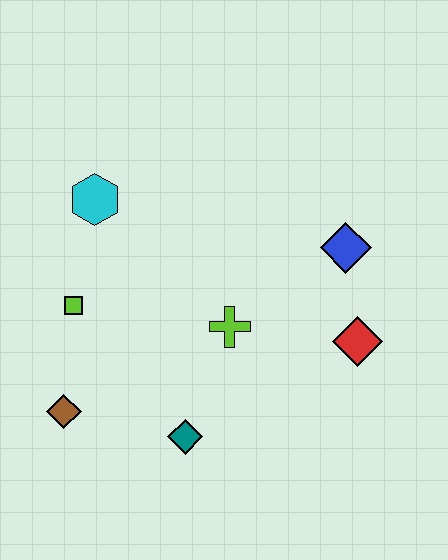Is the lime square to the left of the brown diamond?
No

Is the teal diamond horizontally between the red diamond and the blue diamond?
No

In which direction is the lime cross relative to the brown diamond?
The lime cross is to the right of the brown diamond.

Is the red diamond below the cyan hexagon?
Yes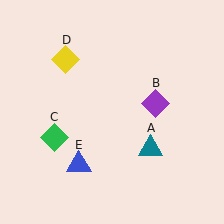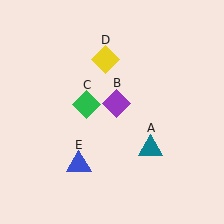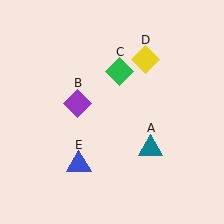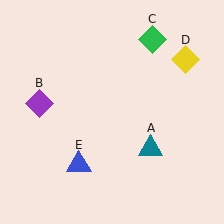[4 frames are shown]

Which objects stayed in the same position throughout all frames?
Teal triangle (object A) and blue triangle (object E) remained stationary.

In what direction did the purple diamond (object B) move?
The purple diamond (object B) moved left.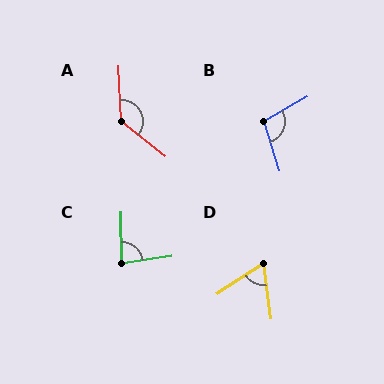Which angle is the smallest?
D, at approximately 65 degrees.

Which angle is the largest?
A, at approximately 132 degrees.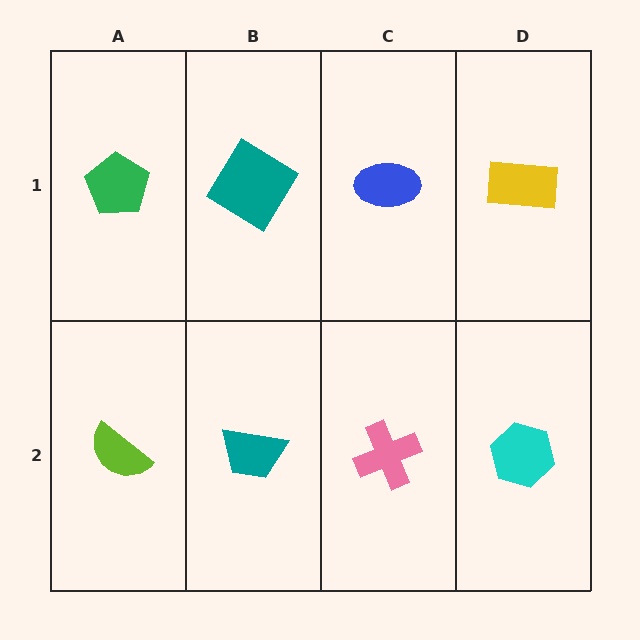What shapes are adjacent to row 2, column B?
A teal diamond (row 1, column B), a lime semicircle (row 2, column A), a pink cross (row 2, column C).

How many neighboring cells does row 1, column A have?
2.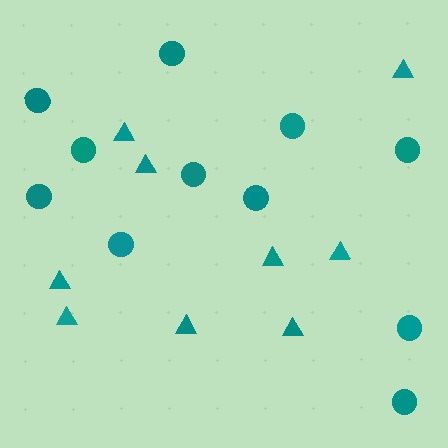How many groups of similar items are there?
There are 2 groups: one group of circles (11) and one group of triangles (9).